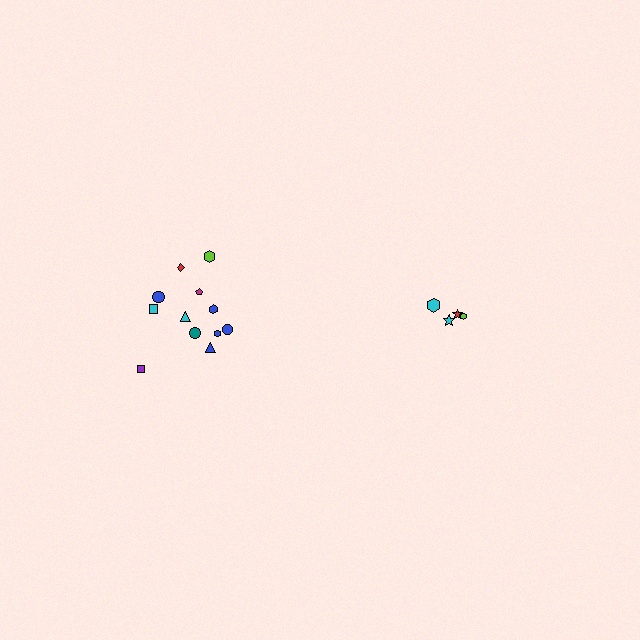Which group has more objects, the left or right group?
The left group.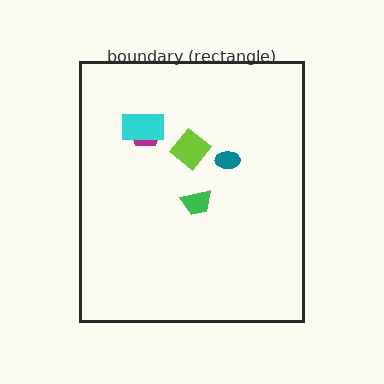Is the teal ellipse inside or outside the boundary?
Inside.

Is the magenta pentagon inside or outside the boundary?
Inside.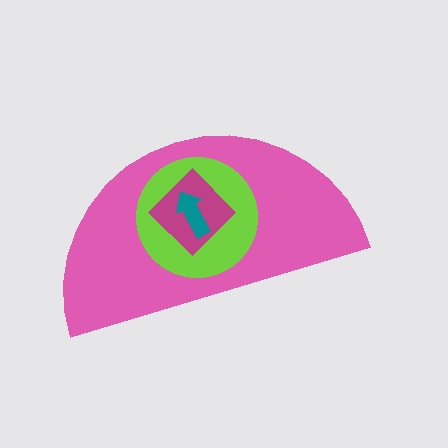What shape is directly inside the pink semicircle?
The lime circle.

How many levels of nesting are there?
4.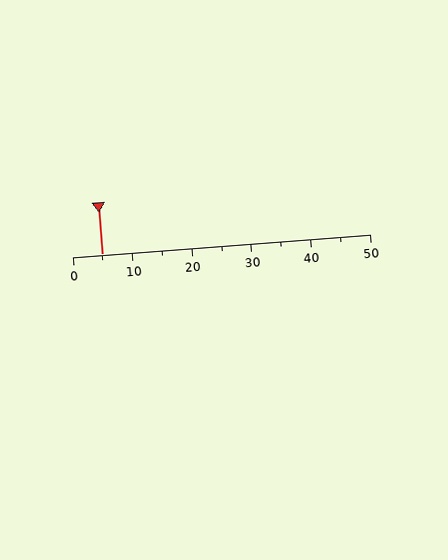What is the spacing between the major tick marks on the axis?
The major ticks are spaced 10 apart.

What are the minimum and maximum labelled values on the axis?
The axis runs from 0 to 50.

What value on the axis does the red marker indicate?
The marker indicates approximately 5.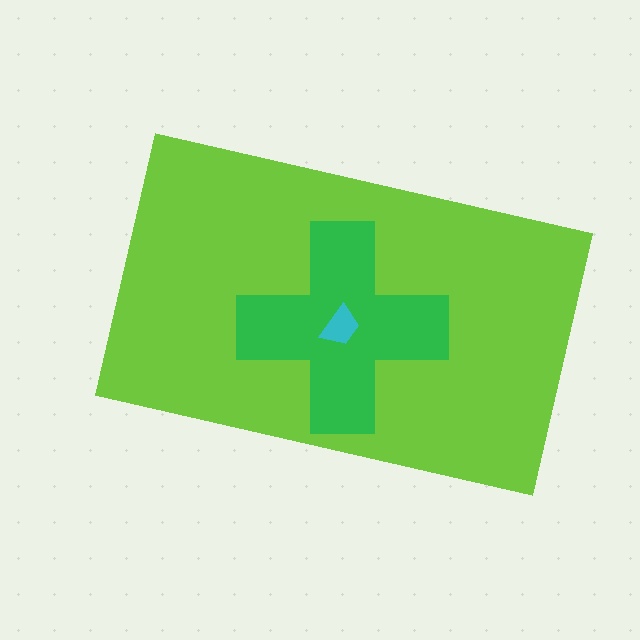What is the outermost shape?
The lime rectangle.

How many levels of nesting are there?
3.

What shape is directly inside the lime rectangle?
The green cross.